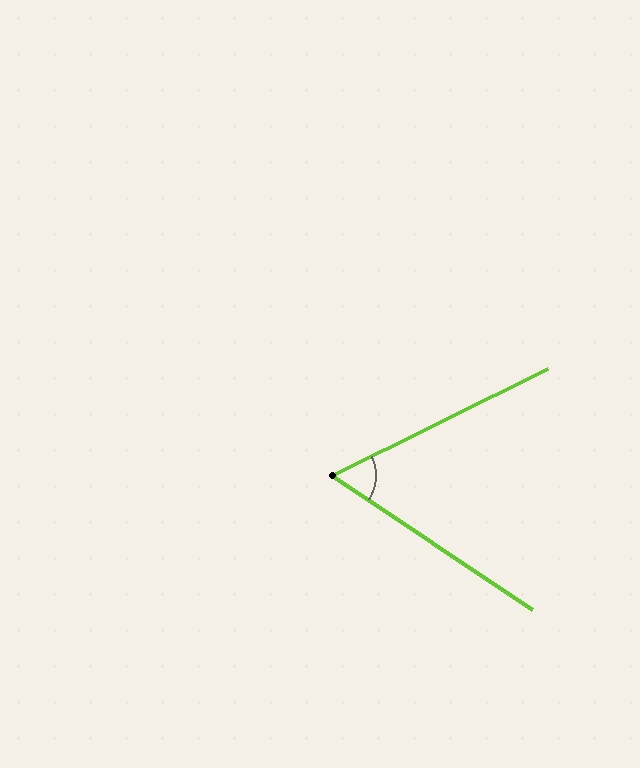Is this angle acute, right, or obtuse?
It is acute.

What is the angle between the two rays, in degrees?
Approximately 60 degrees.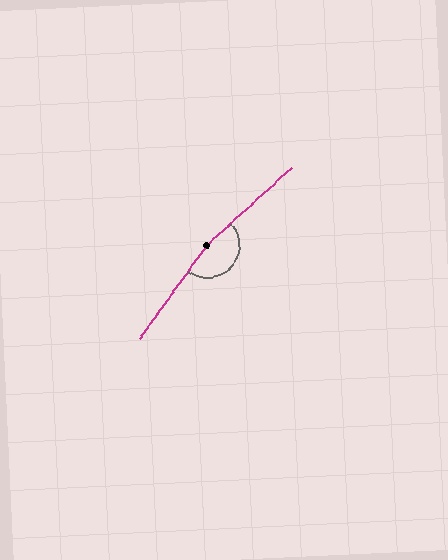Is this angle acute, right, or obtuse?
It is obtuse.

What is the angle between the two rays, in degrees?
Approximately 168 degrees.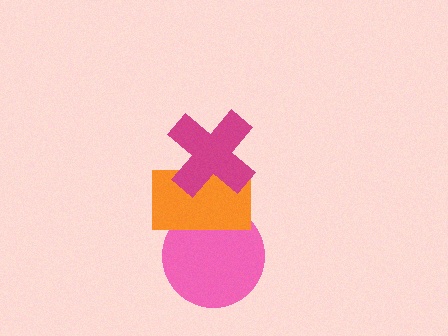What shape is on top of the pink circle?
The orange rectangle is on top of the pink circle.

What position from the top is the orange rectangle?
The orange rectangle is 2nd from the top.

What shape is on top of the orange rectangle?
The magenta cross is on top of the orange rectangle.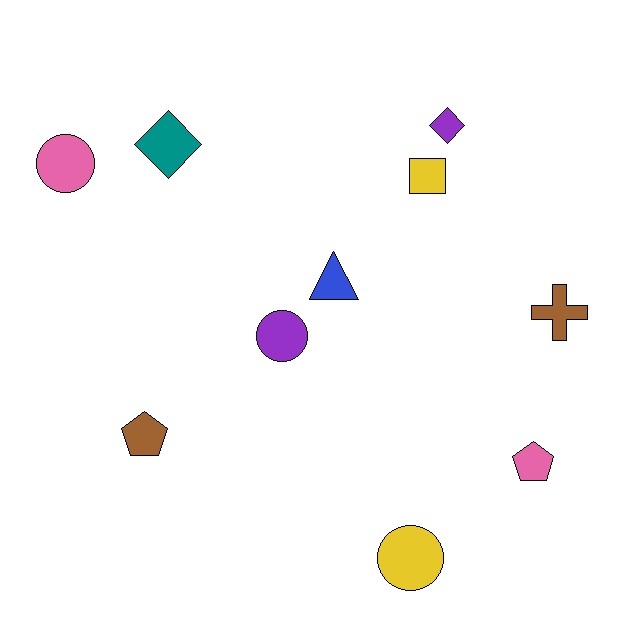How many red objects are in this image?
There are no red objects.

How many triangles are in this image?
There is 1 triangle.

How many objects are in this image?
There are 10 objects.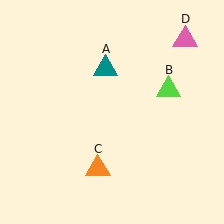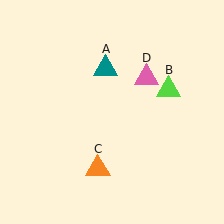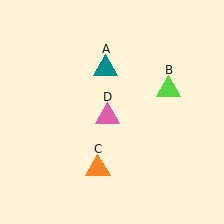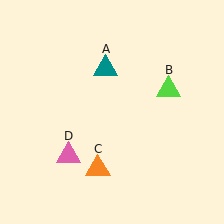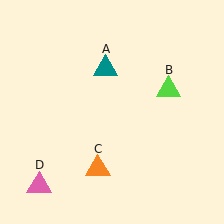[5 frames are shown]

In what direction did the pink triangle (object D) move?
The pink triangle (object D) moved down and to the left.